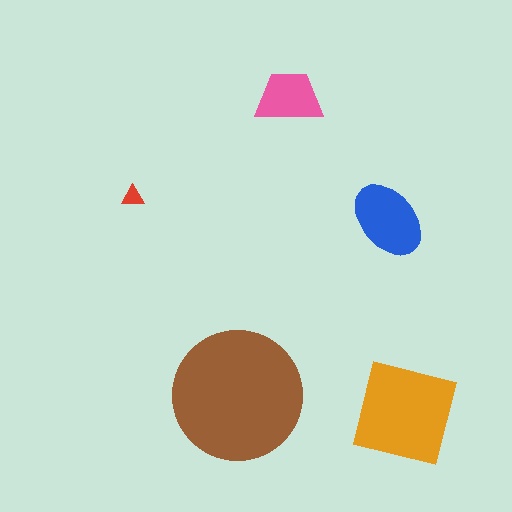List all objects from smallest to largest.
The red triangle, the pink trapezoid, the blue ellipse, the orange square, the brown circle.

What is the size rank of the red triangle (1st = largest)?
5th.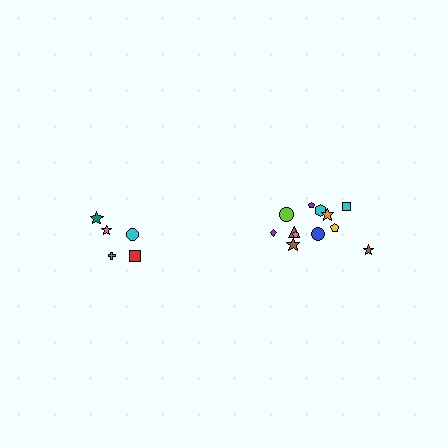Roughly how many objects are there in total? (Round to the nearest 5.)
Roughly 15 objects in total.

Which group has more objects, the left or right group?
The right group.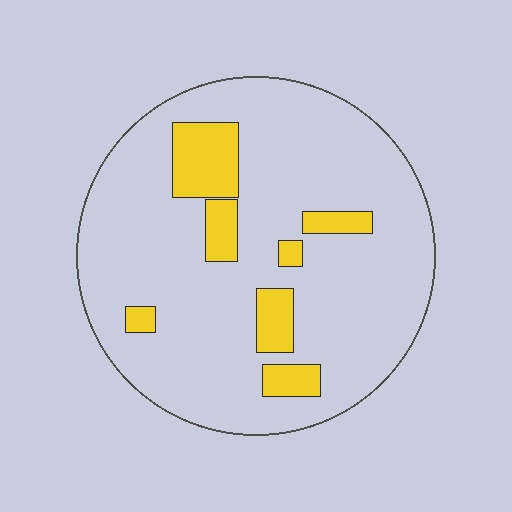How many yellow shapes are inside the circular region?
7.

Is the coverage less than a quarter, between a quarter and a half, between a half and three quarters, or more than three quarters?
Less than a quarter.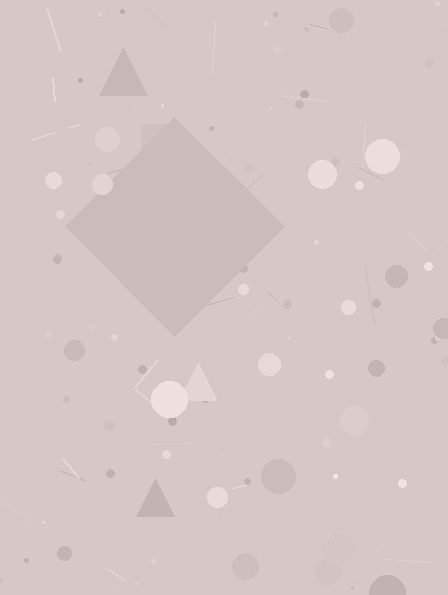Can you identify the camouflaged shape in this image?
The camouflaged shape is a diamond.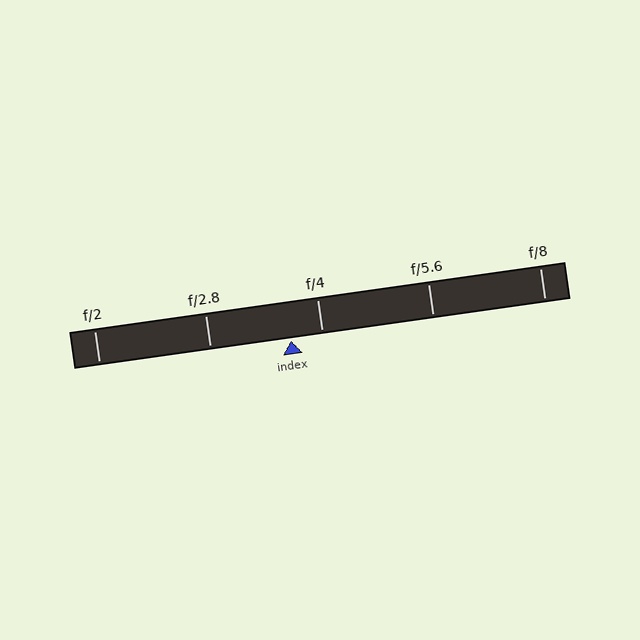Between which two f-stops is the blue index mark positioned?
The index mark is between f/2.8 and f/4.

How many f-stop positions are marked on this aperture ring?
There are 5 f-stop positions marked.